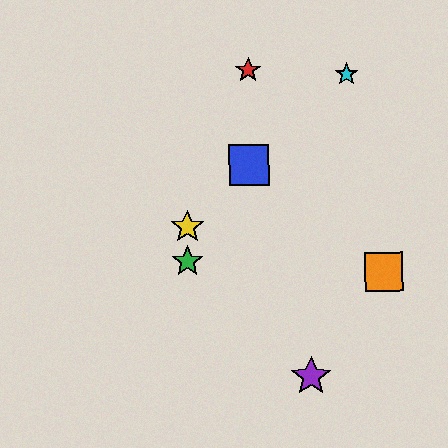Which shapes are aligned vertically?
The green star, the yellow star are aligned vertically.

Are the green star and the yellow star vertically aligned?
Yes, both are at x≈188.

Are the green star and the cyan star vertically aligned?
No, the green star is at x≈188 and the cyan star is at x≈346.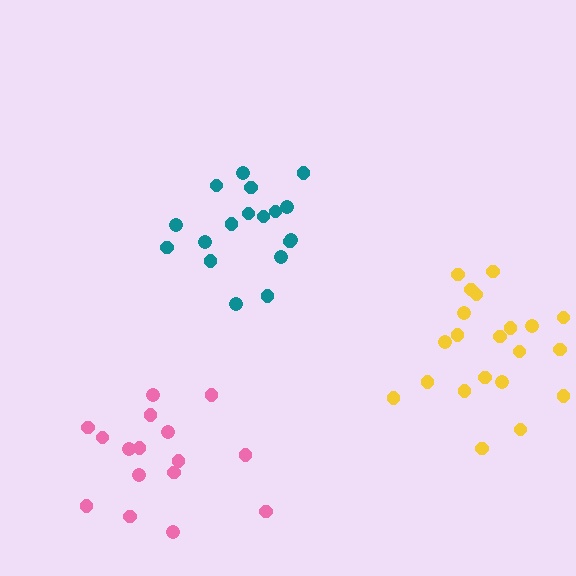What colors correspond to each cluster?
The clusters are colored: pink, teal, yellow.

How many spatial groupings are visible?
There are 3 spatial groupings.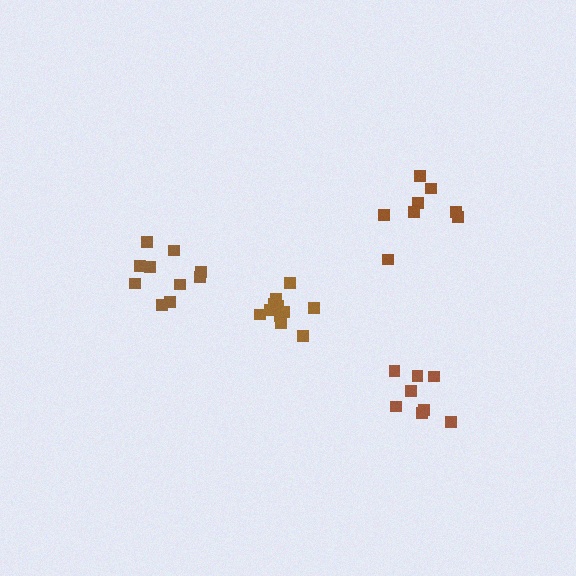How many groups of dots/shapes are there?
There are 4 groups.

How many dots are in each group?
Group 1: 8 dots, Group 2: 11 dots, Group 3: 8 dots, Group 4: 10 dots (37 total).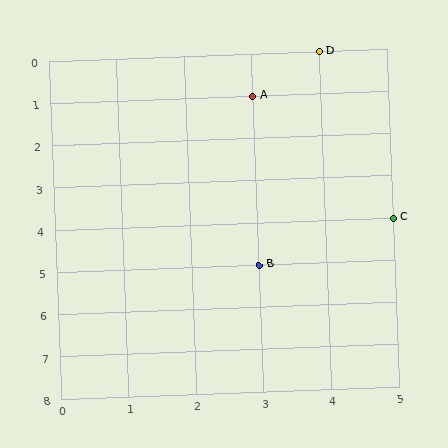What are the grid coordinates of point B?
Point B is at grid coordinates (3, 5).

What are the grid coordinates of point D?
Point D is at grid coordinates (4, 0).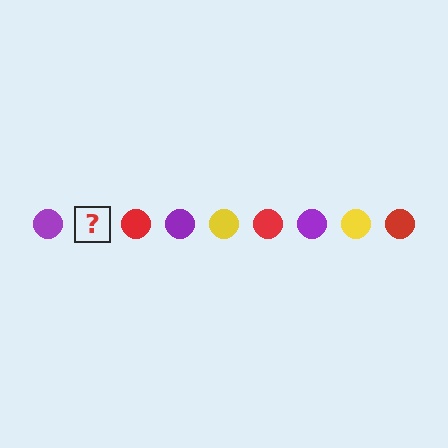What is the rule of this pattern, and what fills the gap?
The rule is that the pattern cycles through purple, yellow, red circles. The gap should be filled with a yellow circle.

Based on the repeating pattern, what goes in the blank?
The blank should be a yellow circle.